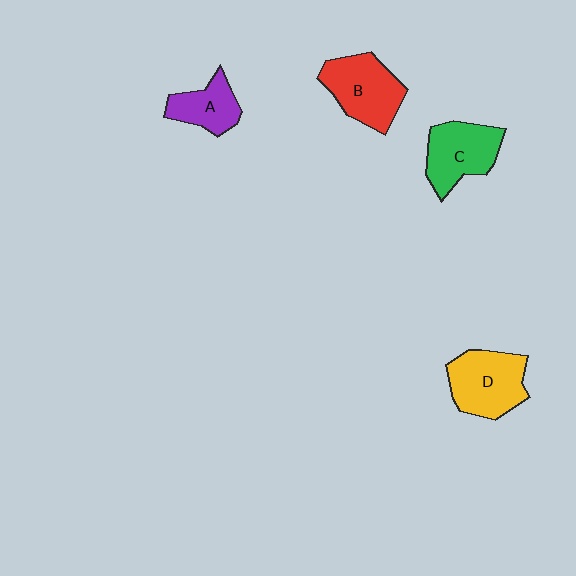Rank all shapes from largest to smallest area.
From largest to smallest: D (yellow), B (red), C (green), A (purple).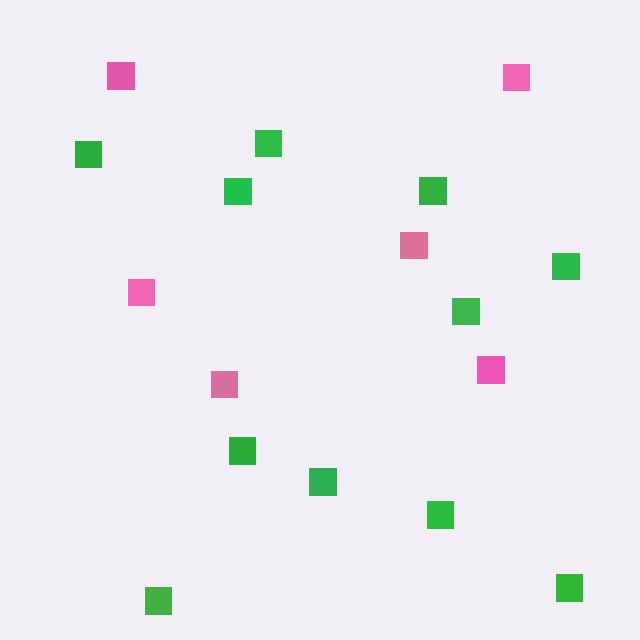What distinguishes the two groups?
There are 2 groups: one group of pink squares (6) and one group of green squares (11).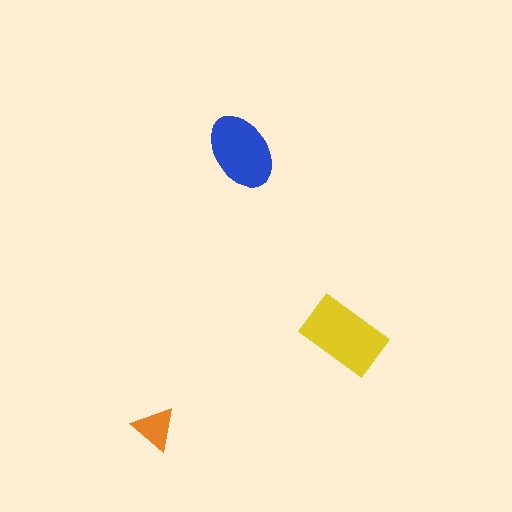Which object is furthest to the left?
The orange triangle is leftmost.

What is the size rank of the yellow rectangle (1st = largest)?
1st.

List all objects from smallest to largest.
The orange triangle, the blue ellipse, the yellow rectangle.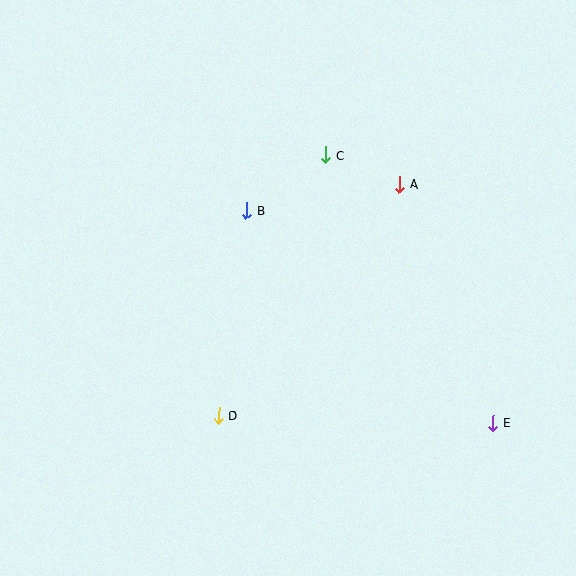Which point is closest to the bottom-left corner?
Point D is closest to the bottom-left corner.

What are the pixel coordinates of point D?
Point D is at (219, 415).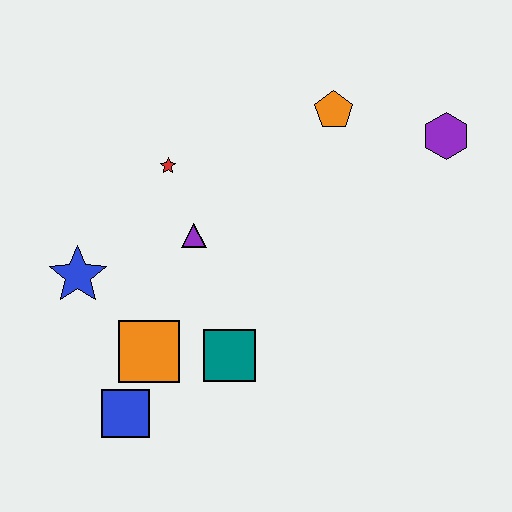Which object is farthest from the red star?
The purple hexagon is farthest from the red star.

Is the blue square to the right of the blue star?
Yes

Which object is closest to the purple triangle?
The red star is closest to the purple triangle.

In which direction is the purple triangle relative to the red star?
The purple triangle is below the red star.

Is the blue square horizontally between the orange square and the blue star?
Yes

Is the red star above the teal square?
Yes